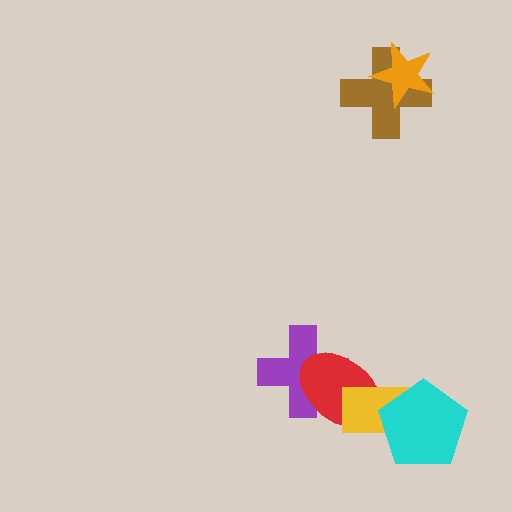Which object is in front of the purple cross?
The red ellipse is in front of the purple cross.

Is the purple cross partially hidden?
Yes, it is partially covered by another shape.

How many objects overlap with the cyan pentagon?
1 object overlaps with the cyan pentagon.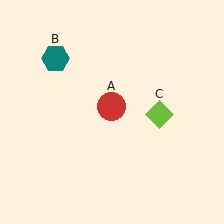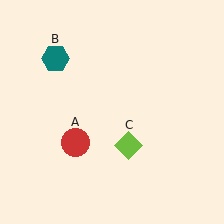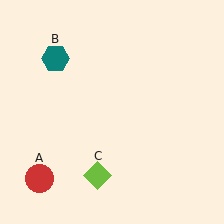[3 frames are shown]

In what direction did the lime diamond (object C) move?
The lime diamond (object C) moved down and to the left.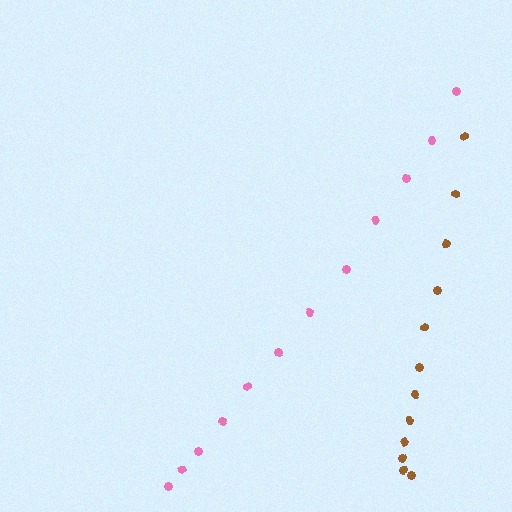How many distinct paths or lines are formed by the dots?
There are 2 distinct paths.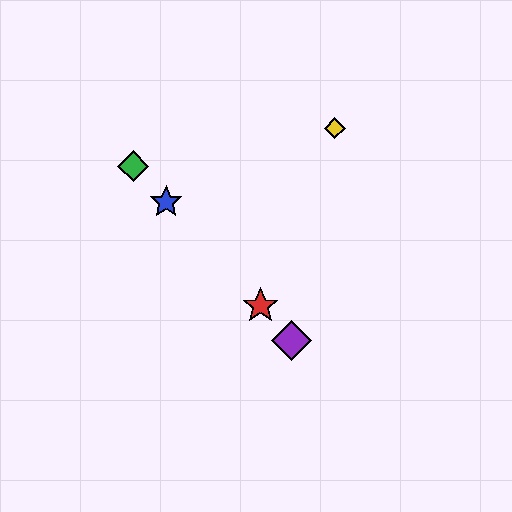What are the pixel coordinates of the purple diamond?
The purple diamond is at (292, 340).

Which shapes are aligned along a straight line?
The red star, the blue star, the green diamond, the purple diamond are aligned along a straight line.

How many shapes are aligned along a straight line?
4 shapes (the red star, the blue star, the green diamond, the purple diamond) are aligned along a straight line.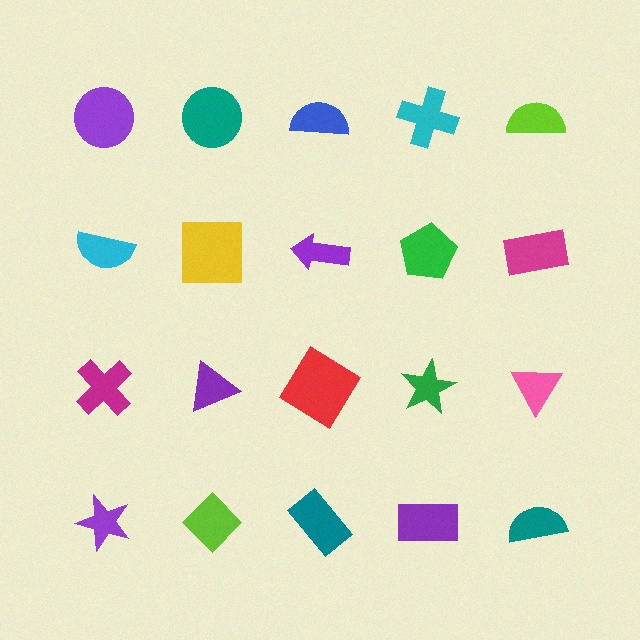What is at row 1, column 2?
A teal circle.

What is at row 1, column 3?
A blue semicircle.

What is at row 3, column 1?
A magenta cross.